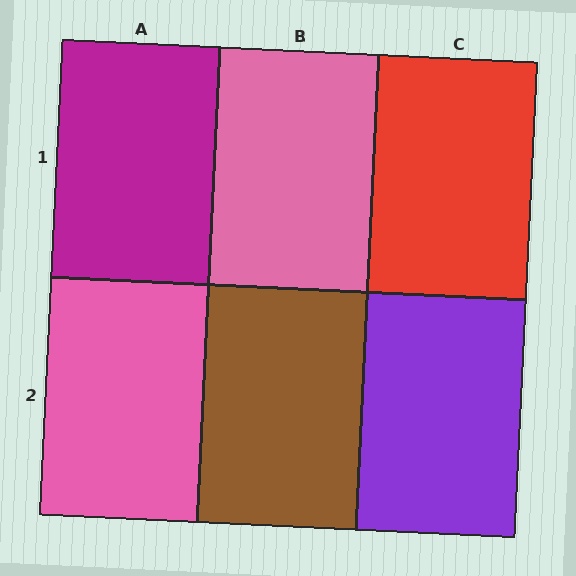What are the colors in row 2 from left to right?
Pink, brown, purple.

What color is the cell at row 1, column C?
Red.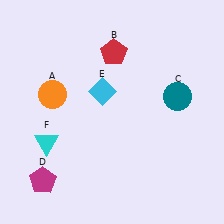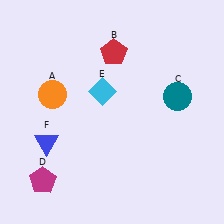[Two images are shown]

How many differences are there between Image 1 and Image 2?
There is 1 difference between the two images.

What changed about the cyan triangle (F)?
In Image 1, F is cyan. In Image 2, it changed to blue.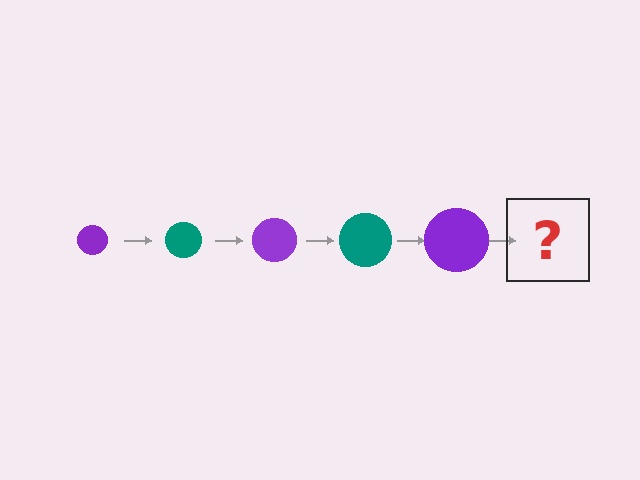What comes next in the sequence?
The next element should be a teal circle, larger than the previous one.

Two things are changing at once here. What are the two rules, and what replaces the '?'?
The two rules are that the circle grows larger each step and the color cycles through purple and teal. The '?' should be a teal circle, larger than the previous one.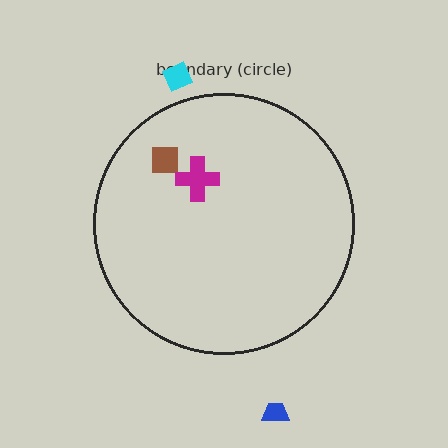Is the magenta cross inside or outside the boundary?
Inside.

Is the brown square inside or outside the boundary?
Inside.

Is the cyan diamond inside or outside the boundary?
Outside.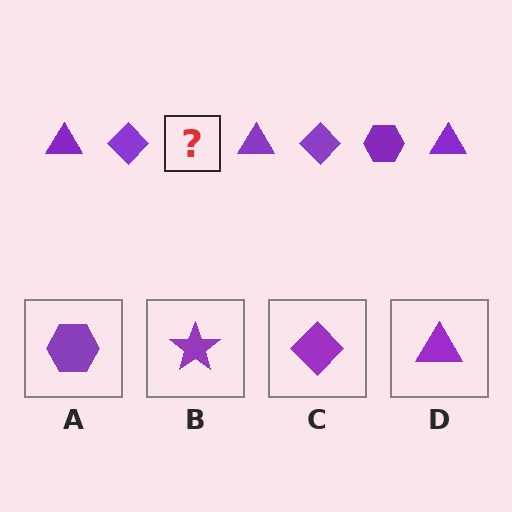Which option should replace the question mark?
Option A.